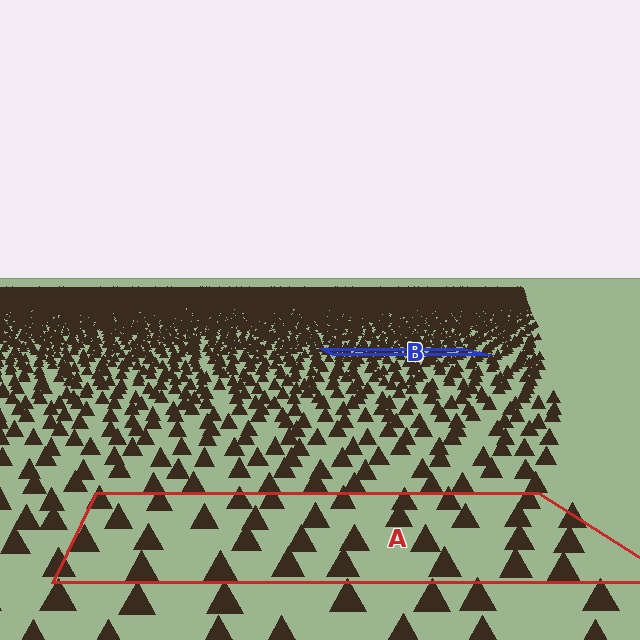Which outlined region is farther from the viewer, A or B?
Region B is farther from the viewer — the texture elements inside it appear smaller and more densely packed.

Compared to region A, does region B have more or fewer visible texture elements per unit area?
Region B has more texture elements per unit area — they are packed more densely because it is farther away.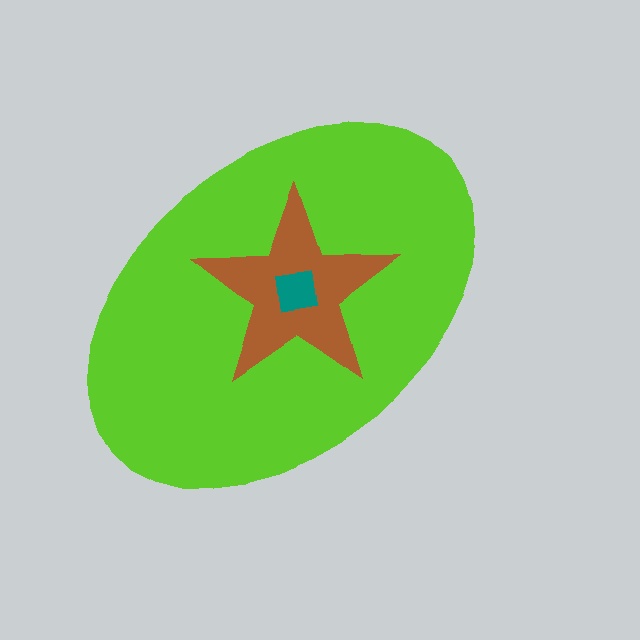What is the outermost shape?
The lime ellipse.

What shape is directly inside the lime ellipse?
The brown star.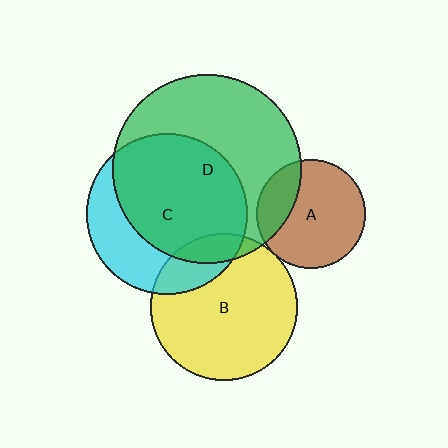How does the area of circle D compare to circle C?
Approximately 1.4 times.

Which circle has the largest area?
Circle D (green).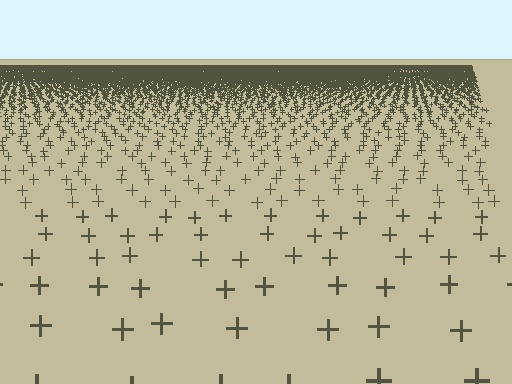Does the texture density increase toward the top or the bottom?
Density increases toward the top.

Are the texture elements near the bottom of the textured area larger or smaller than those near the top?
Larger. Near the bottom, elements are closer to the viewer and appear at a bigger on-screen size.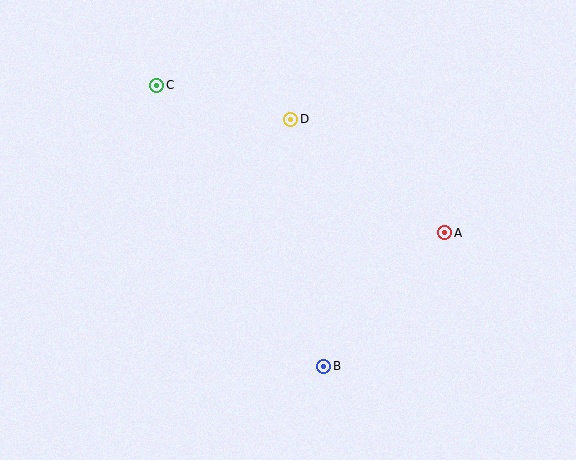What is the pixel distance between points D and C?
The distance between D and C is 138 pixels.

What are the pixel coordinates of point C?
Point C is at (157, 85).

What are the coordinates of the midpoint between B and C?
The midpoint between B and C is at (240, 226).